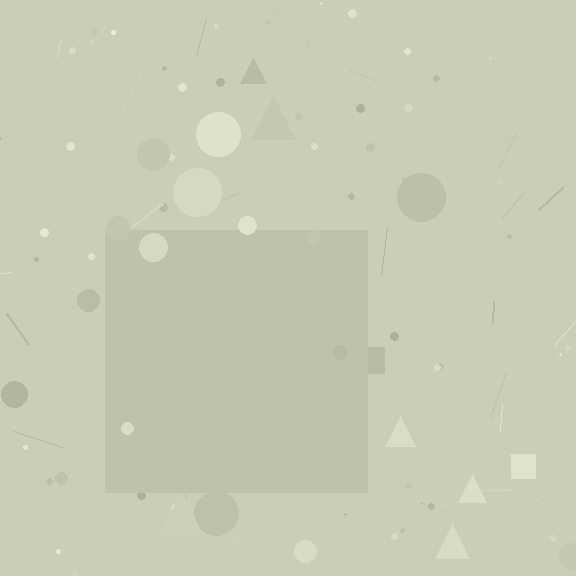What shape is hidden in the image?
A square is hidden in the image.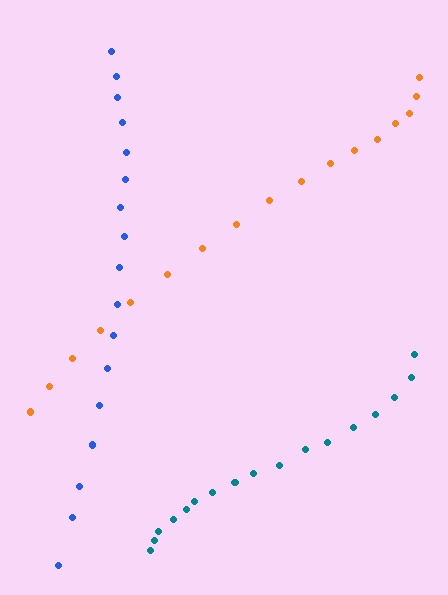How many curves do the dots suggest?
There are 3 distinct paths.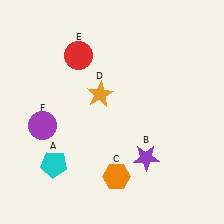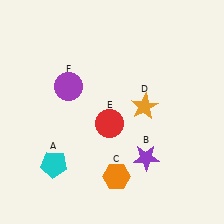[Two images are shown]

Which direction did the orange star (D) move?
The orange star (D) moved right.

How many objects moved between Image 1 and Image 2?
3 objects moved between the two images.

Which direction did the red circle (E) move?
The red circle (E) moved down.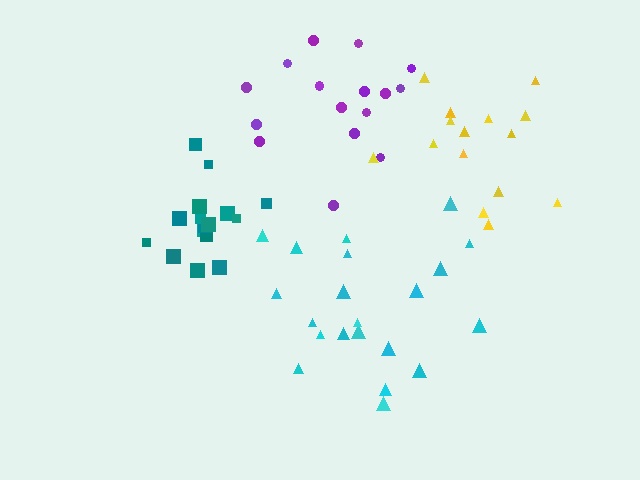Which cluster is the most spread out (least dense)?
Cyan.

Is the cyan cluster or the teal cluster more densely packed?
Teal.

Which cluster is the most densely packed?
Teal.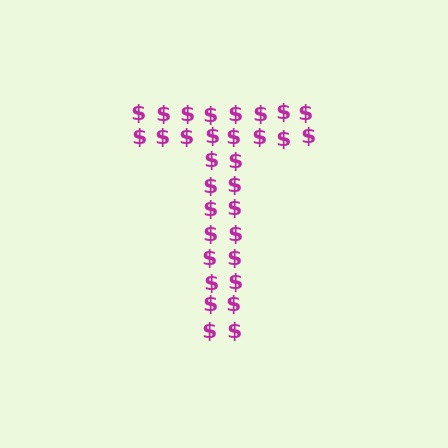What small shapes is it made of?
It is made of small dollar signs.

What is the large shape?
The large shape is the letter T.